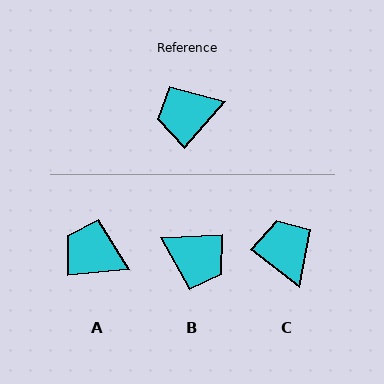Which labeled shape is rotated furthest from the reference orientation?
B, about 135 degrees away.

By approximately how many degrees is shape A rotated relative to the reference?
Approximately 43 degrees clockwise.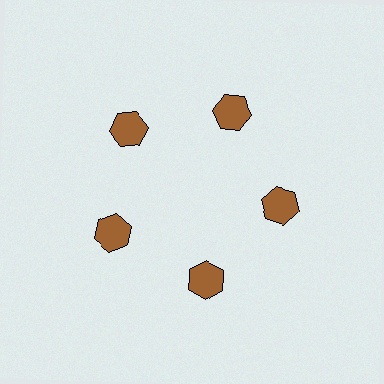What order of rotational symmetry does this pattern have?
This pattern has 5-fold rotational symmetry.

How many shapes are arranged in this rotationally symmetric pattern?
There are 5 shapes, arranged in 5 groups of 1.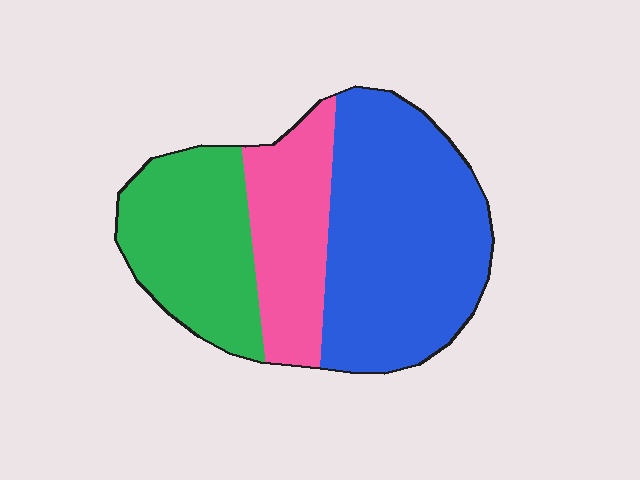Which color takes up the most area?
Blue, at roughly 50%.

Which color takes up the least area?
Pink, at roughly 25%.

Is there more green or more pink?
Green.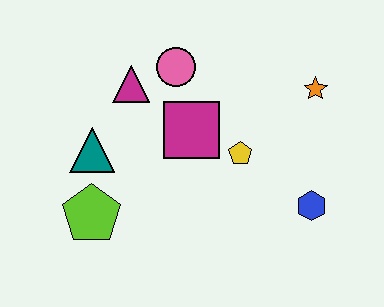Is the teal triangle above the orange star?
No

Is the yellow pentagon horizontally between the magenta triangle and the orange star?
Yes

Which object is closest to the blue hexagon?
The yellow pentagon is closest to the blue hexagon.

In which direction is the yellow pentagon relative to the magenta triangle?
The yellow pentagon is to the right of the magenta triangle.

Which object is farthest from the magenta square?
The blue hexagon is farthest from the magenta square.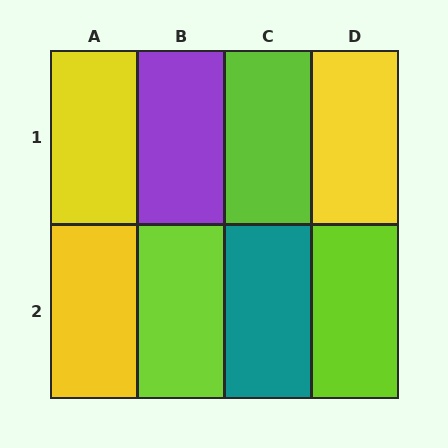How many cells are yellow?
3 cells are yellow.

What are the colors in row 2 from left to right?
Yellow, lime, teal, lime.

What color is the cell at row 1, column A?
Yellow.